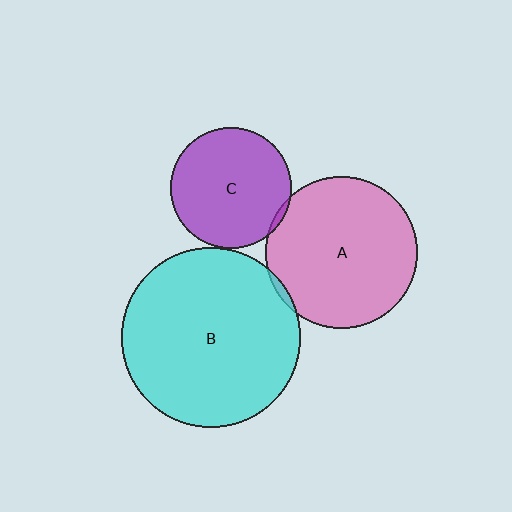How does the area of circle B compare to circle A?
Approximately 1.4 times.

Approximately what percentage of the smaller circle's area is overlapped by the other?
Approximately 5%.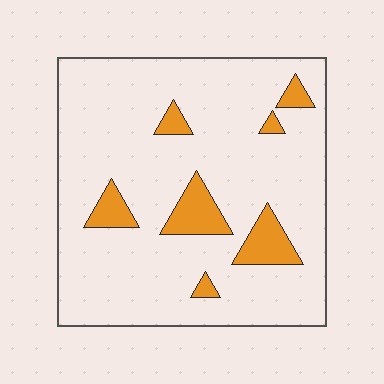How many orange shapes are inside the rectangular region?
7.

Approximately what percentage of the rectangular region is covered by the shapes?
Approximately 10%.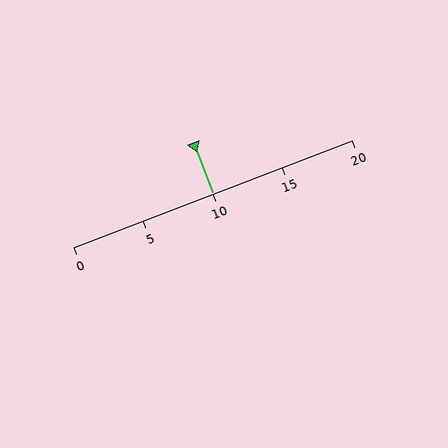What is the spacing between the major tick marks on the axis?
The major ticks are spaced 5 apart.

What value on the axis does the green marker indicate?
The marker indicates approximately 10.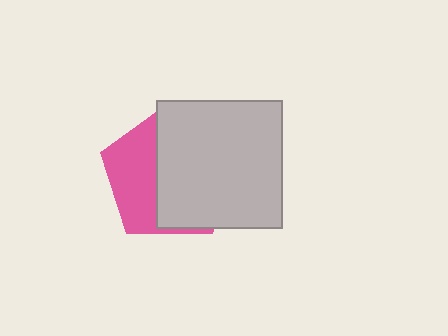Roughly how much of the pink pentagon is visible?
A small part of it is visible (roughly 38%).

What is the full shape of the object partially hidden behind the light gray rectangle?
The partially hidden object is a pink pentagon.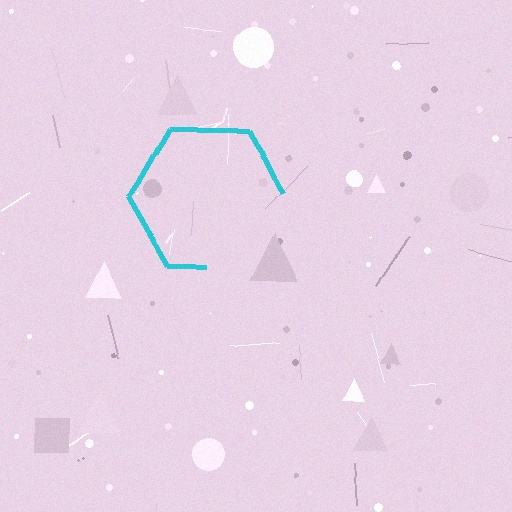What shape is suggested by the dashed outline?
The dashed outline suggests a hexagon.